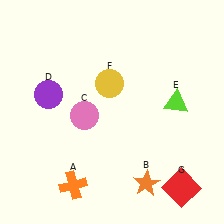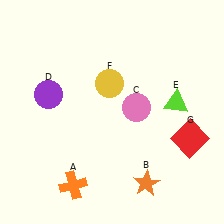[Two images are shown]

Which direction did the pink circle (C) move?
The pink circle (C) moved right.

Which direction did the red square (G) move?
The red square (G) moved up.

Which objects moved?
The objects that moved are: the pink circle (C), the red square (G).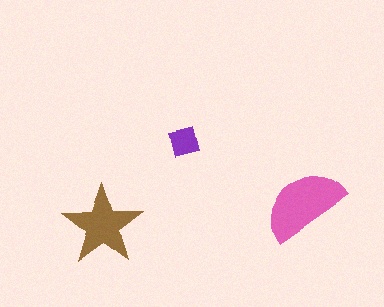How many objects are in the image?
There are 3 objects in the image.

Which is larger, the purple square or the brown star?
The brown star.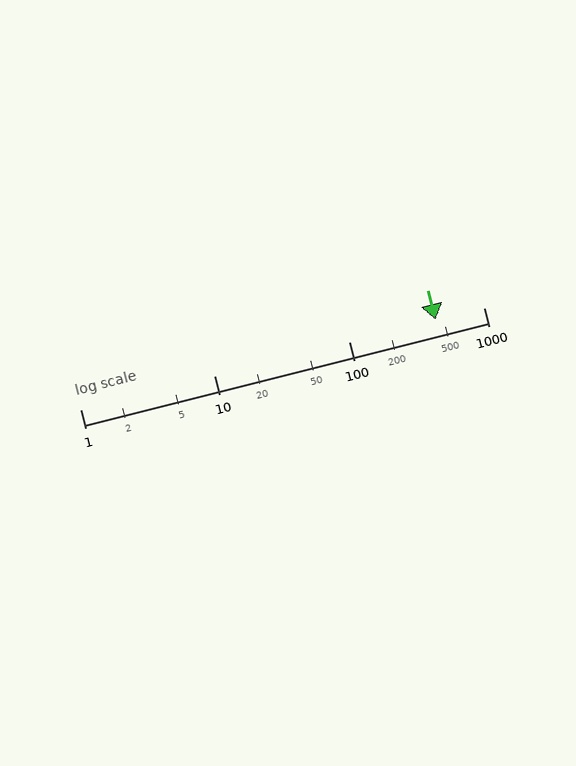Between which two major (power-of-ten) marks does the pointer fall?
The pointer is between 100 and 1000.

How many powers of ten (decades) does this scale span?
The scale spans 3 decades, from 1 to 1000.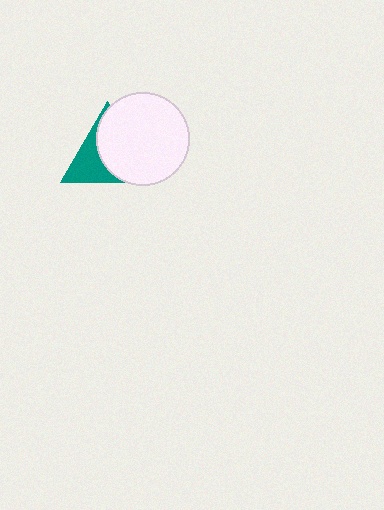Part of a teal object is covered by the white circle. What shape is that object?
It is a triangle.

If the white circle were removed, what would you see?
You would see the complete teal triangle.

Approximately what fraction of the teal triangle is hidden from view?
Roughly 59% of the teal triangle is hidden behind the white circle.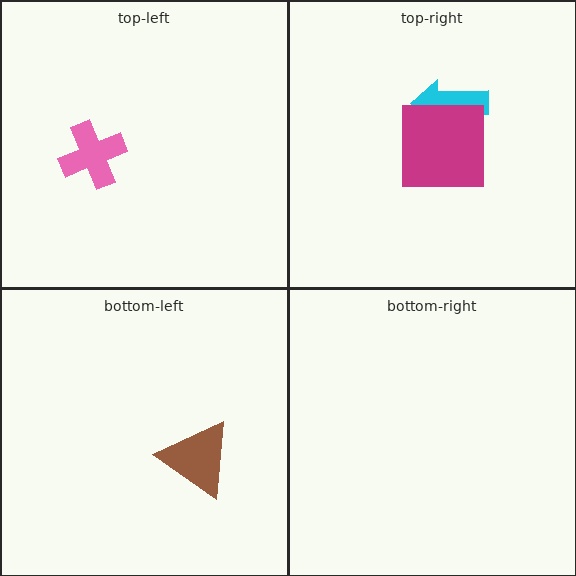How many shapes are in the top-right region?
2.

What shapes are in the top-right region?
The cyan arrow, the magenta square.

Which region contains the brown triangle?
The bottom-left region.